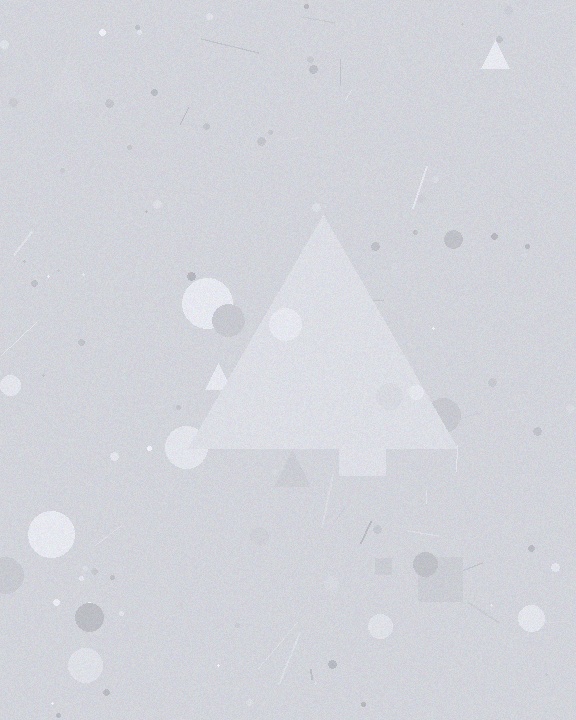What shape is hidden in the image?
A triangle is hidden in the image.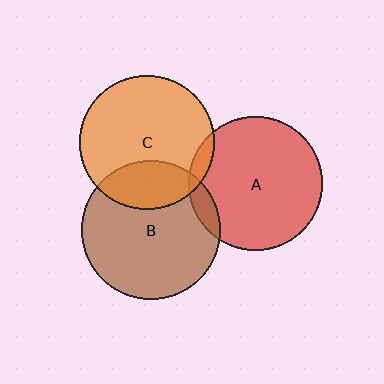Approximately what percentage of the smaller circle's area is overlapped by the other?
Approximately 10%.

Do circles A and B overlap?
Yes.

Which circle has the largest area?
Circle B (brown).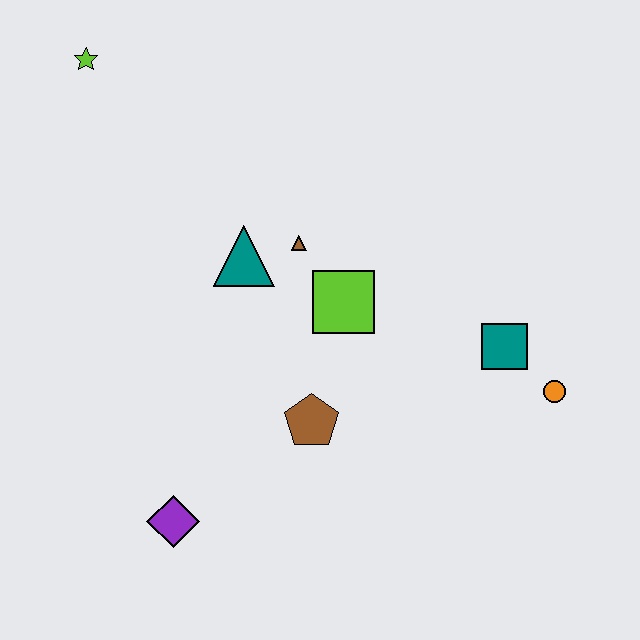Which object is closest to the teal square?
The orange circle is closest to the teal square.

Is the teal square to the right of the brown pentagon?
Yes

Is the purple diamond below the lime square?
Yes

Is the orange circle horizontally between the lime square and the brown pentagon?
No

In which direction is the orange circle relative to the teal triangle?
The orange circle is to the right of the teal triangle.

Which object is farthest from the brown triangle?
The purple diamond is farthest from the brown triangle.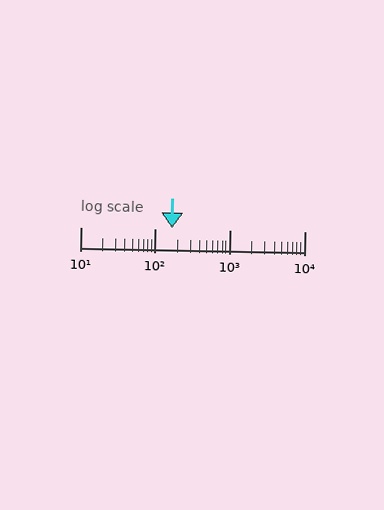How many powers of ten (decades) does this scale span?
The scale spans 3 decades, from 10 to 10000.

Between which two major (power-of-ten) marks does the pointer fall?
The pointer is between 100 and 1000.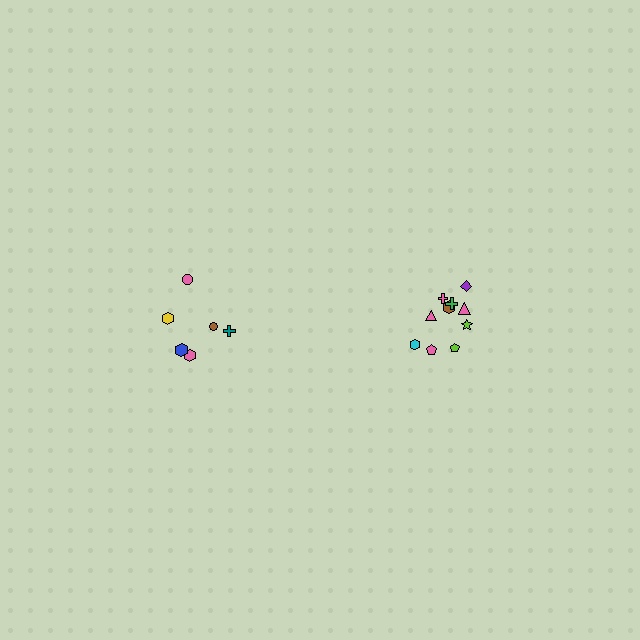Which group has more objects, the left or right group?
The right group.